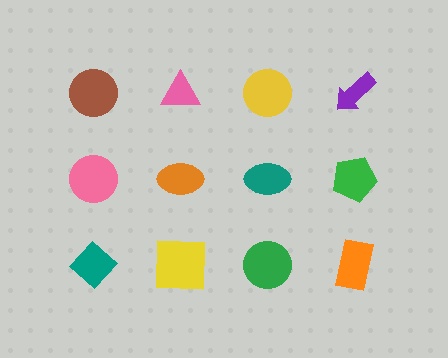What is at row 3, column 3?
A green circle.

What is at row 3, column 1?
A teal diamond.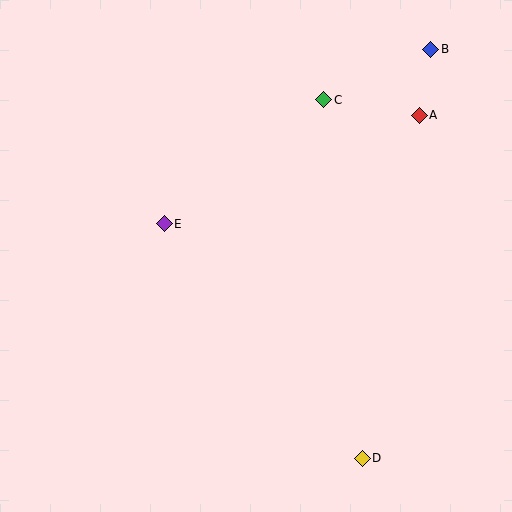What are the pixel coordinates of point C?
Point C is at (324, 100).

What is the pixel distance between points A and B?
The distance between A and B is 67 pixels.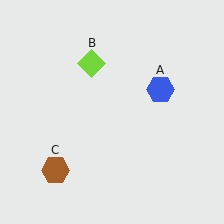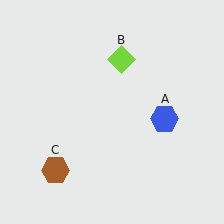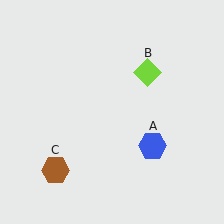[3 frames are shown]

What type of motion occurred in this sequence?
The blue hexagon (object A), lime diamond (object B) rotated clockwise around the center of the scene.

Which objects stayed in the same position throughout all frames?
Brown hexagon (object C) remained stationary.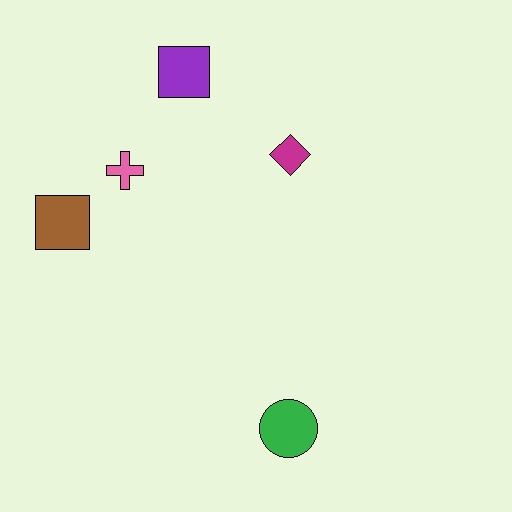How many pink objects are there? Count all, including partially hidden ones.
There is 1 pink object.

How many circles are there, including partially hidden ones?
There is 1 circle.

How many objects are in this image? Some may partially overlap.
There are 5 objects.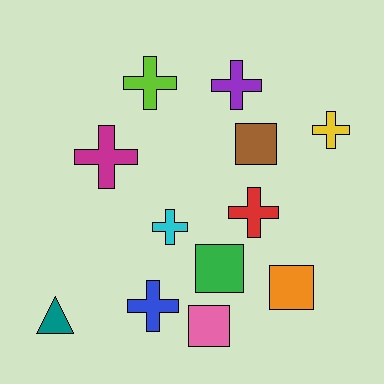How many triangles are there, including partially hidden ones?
There is 1 triangle.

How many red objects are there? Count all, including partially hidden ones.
There is 1 red object.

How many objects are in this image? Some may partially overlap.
There are 12 objects.